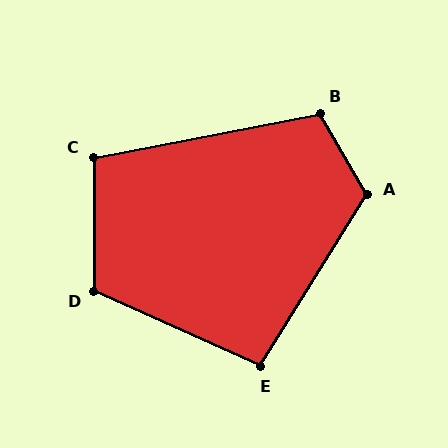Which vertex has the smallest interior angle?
E, at approximately 98 degrees.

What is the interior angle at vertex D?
Approximately 114 degrees (obtuse).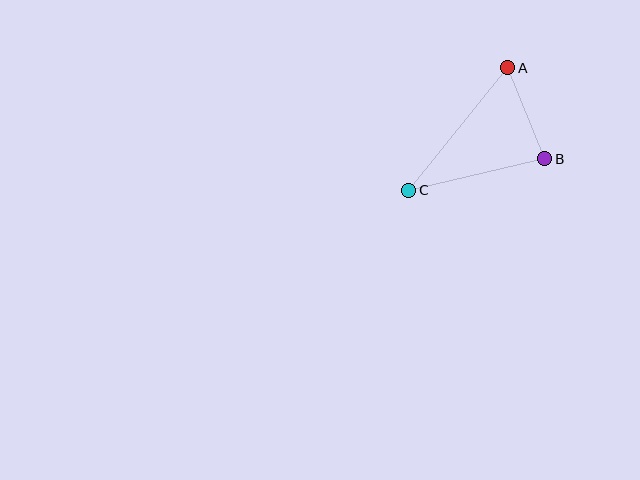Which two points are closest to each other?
Points A and B are closest to each other.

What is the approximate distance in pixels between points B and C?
The distance between B and C is approximately 139 pixels.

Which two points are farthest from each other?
Points A and C are farthest from each other.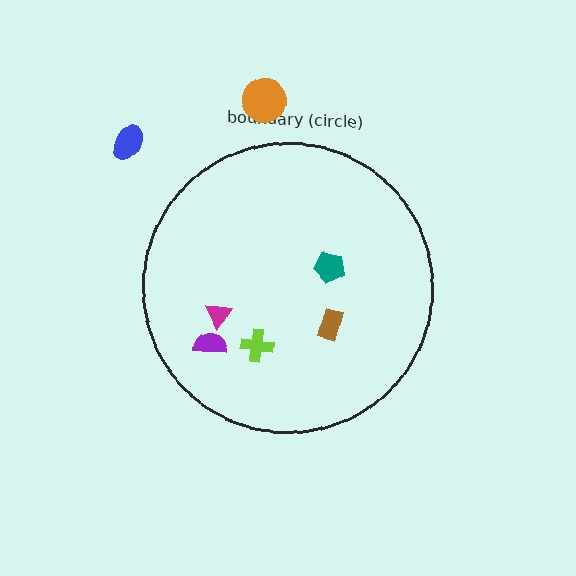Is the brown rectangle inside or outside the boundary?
Inside.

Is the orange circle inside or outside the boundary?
Outside.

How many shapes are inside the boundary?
5 inside, 2 outside.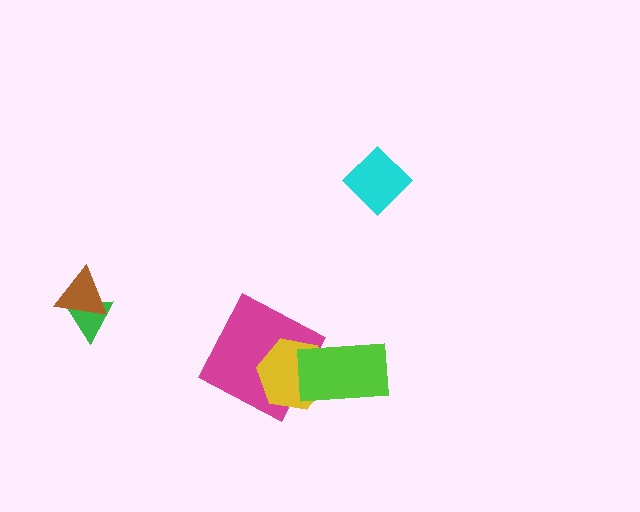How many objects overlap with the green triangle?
1 object overlaps with the green triangle.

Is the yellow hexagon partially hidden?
Yes, it is partially covered by another shape.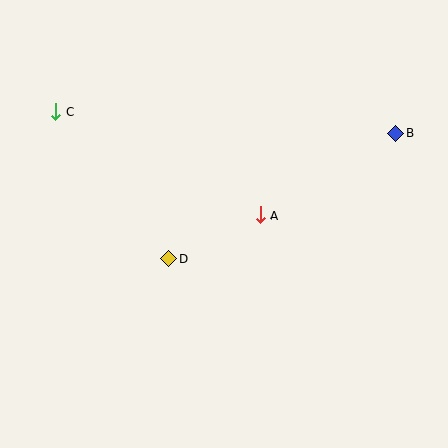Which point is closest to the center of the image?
Point A at (260, 215) is closest to the center.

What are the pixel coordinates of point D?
Point D is at (168, 259).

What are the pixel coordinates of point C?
Point C is at (56, 112).